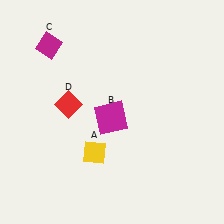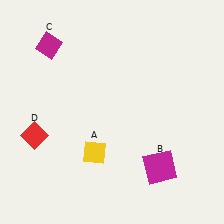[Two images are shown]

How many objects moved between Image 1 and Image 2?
2 objects moved between the two images.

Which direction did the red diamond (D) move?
The red diamond (D) moved left.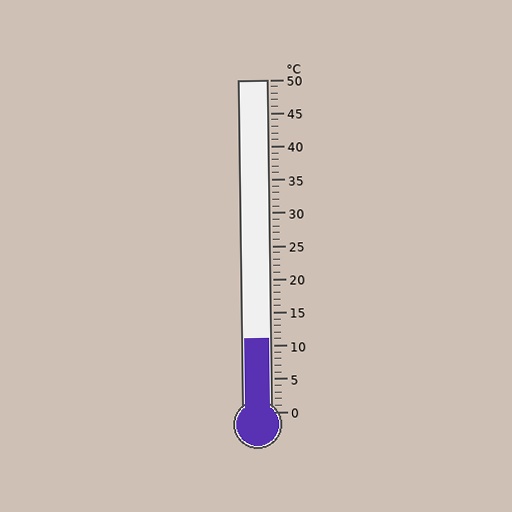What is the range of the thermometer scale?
The thermometer scale ranges from 0°C to 50°C.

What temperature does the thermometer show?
The thermometer shows approximately 11°C.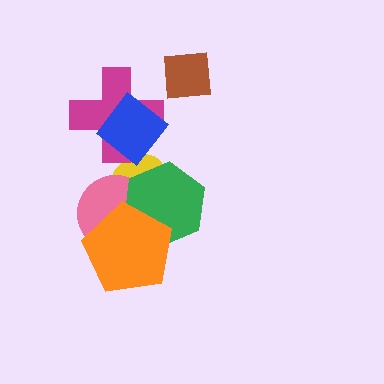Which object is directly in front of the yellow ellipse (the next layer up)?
The magenta cross is directly in front of the yellow ellipse.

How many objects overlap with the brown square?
0 objects overlap with the brown square.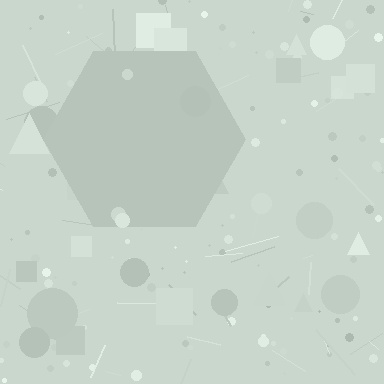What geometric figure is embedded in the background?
A hexagon is embedded in the background.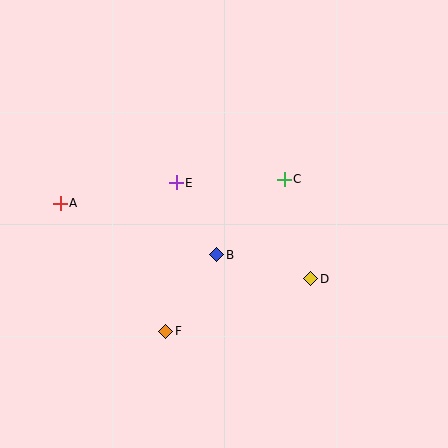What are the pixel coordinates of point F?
Point F is at (166, 331).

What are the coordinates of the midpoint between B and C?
The midpoint between B and C is at (250, 217).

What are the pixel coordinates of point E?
Point E is at (176, 183).